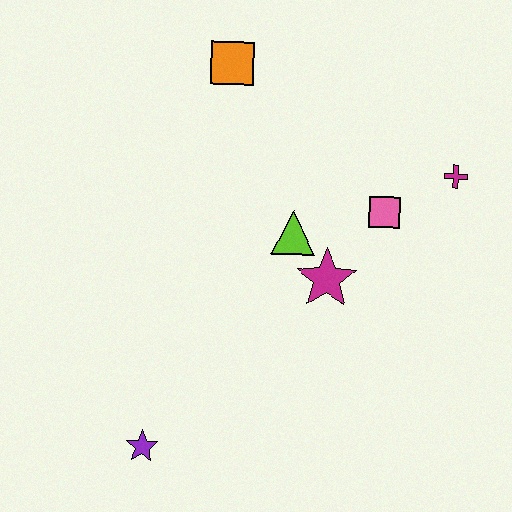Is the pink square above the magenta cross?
No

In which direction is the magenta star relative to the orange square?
The magenta star is below the orange square.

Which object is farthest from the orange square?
The purple star is farthest from the orange square.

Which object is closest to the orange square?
The lime triangle is closest to the orange square.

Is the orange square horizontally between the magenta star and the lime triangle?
No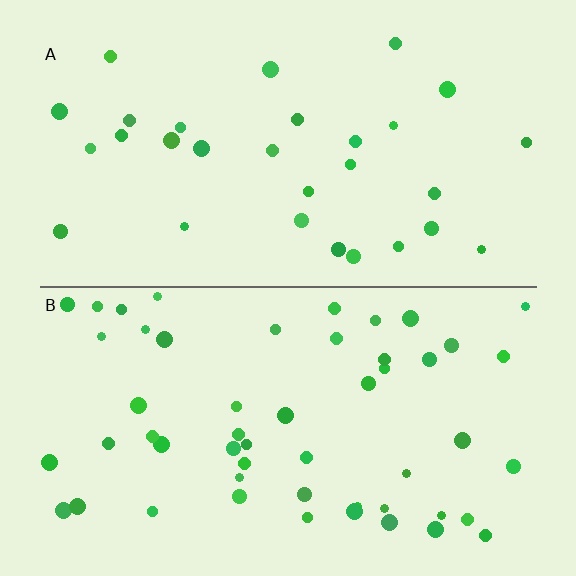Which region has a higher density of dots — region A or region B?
B (the bottom).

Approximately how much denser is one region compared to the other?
Approximately 1.8× — region B over region A.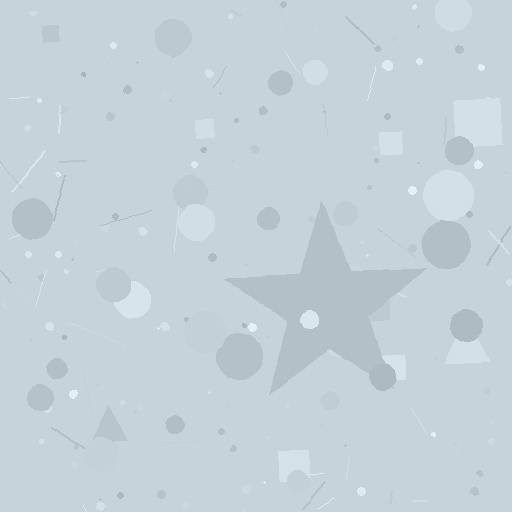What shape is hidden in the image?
A star is hidden in the image.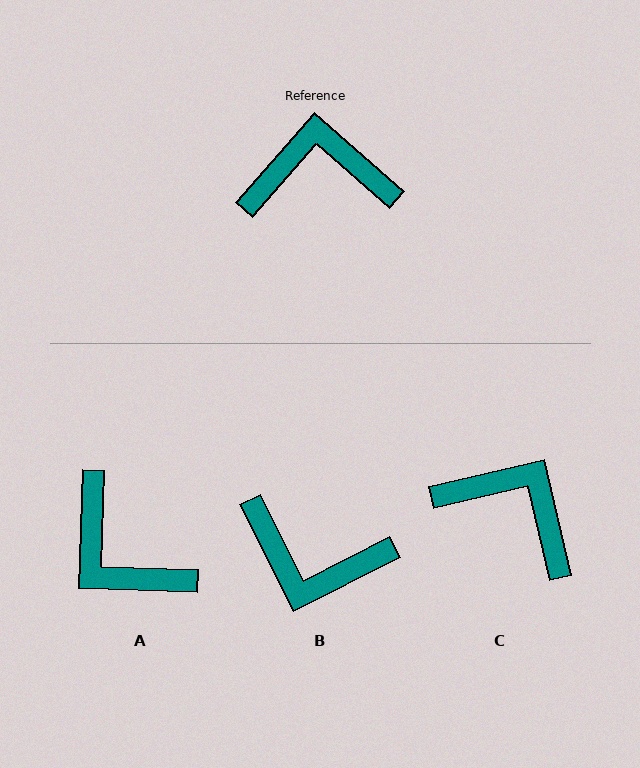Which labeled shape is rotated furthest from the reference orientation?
B, about 158 degrees away.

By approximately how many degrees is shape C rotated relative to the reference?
Approximately 35 degrees clockwise.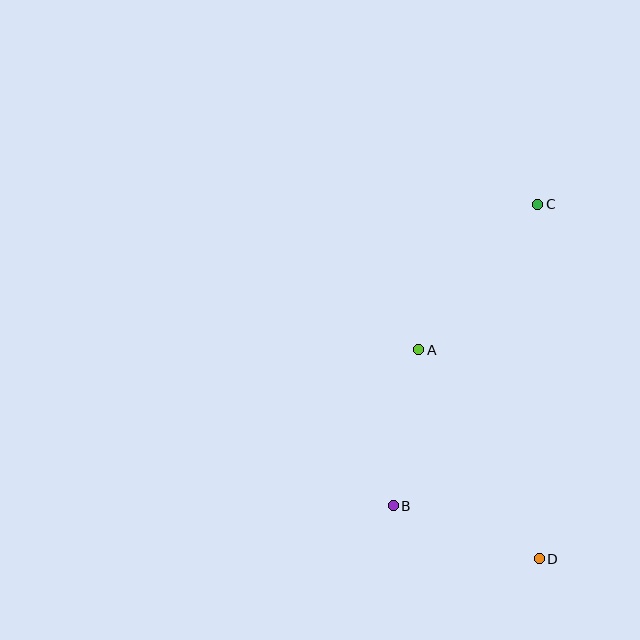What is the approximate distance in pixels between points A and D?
The distance between A and D is approximately 241 pixels.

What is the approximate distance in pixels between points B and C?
The distance between B and C is approximately 334 pixels.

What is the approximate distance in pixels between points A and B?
The distance between A and B is approximately 158 pixels.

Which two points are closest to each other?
Points B and D are closest to each other.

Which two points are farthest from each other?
Points C and D are farthest from each other.